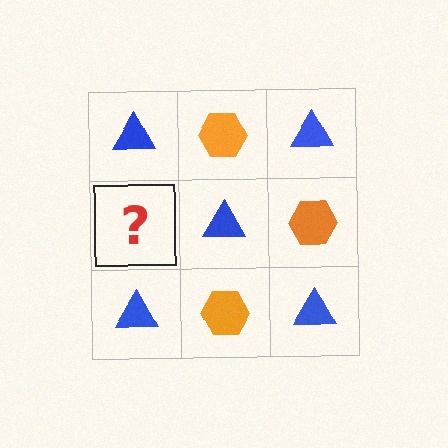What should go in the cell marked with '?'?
The missing cell should contain an orange hexagon.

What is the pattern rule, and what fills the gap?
The rule is that it alternates blue triangle and orange hexagon in a checkerboard pattern. The gap should be filled with an orange hexagon.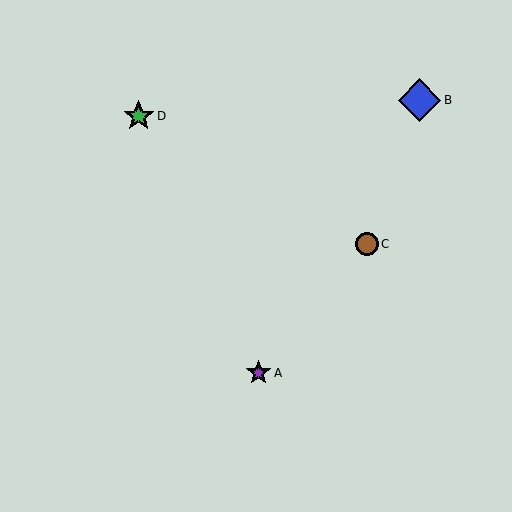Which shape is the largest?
The blue diamond (labeled B) is the largest.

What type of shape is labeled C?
Shape C is a brown circle.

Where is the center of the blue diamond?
The center of the blue diamond is at (419, 100).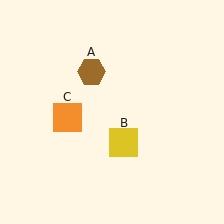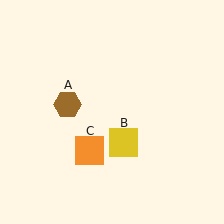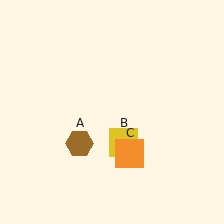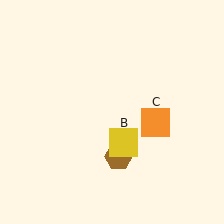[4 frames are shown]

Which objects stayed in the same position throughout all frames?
Yellow square (object B) remained stationary.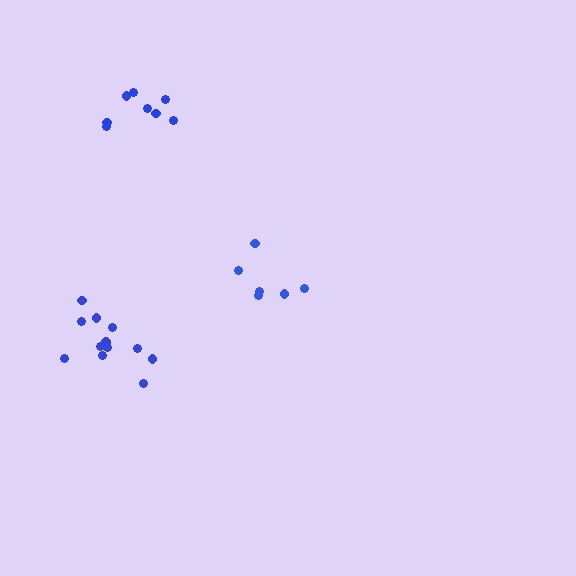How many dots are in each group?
Group 1: 6 dots, Group 2: 8 dots, Group 3: 12 dots (26 total).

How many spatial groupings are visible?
There are 3 spatial groupings.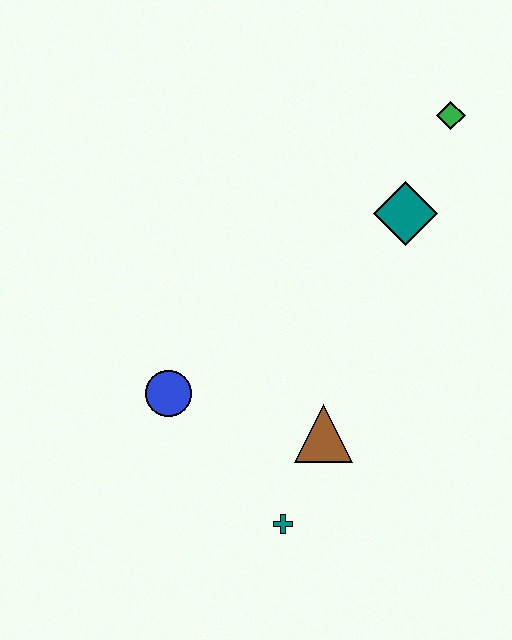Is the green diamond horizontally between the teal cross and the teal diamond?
No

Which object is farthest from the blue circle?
The green diamond is farthest from the blue circle.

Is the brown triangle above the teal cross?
Yes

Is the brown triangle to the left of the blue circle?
No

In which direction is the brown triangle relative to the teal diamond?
The brown triangle is below the teal diamond.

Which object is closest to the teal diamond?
The green diamond is closest to the teal diamond.